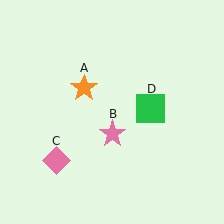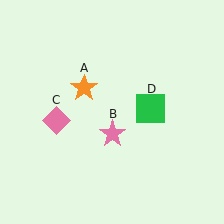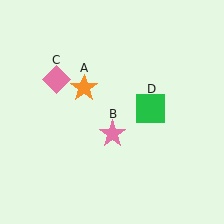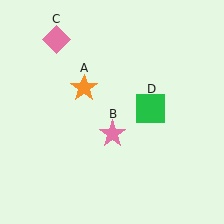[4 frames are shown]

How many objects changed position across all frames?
1 object changed position: pink diamond (object C).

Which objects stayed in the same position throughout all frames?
Orange star (object A) and pink star (object B) and green square (object D) remained stationary.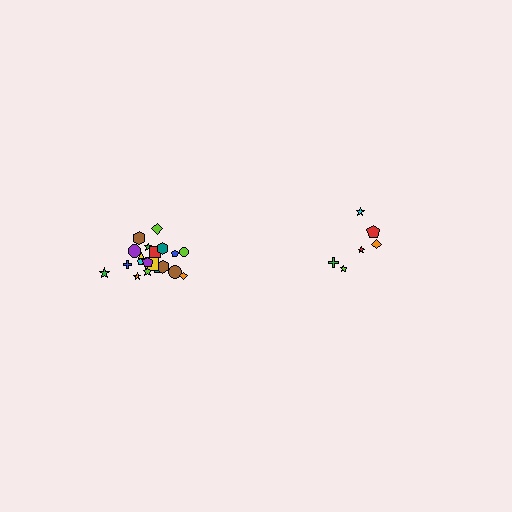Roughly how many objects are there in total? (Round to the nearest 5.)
Roughly 30 objects in total.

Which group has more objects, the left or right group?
The left group.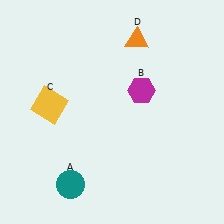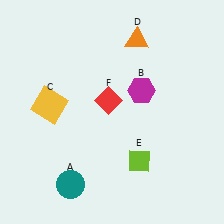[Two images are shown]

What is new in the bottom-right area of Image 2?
A lime diamond (E) was added in the bottom-right area of Image 2.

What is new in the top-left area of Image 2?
A red diamond (F) was added in the top-left area of Image 2.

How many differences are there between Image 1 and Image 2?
There are 2 differences between the two images.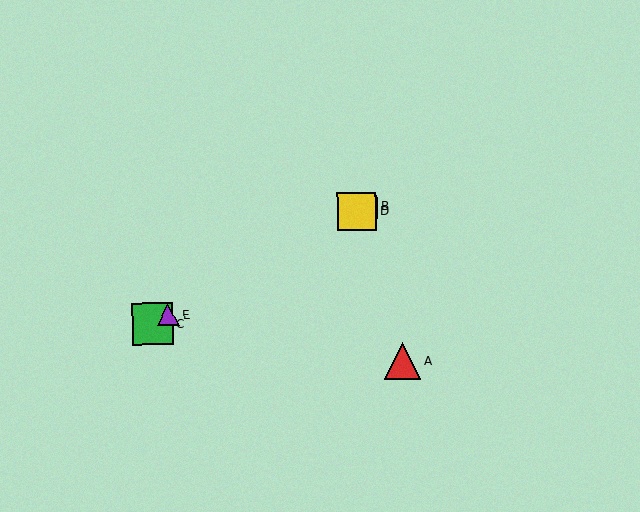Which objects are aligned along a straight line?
Objects B, C, D, E are aligned along a straight line.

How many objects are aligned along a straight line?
4 objects (B, C, D, E) are aligned along a straight line.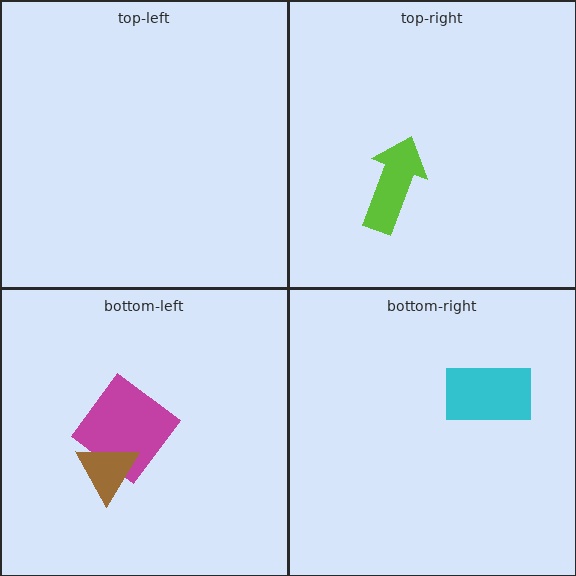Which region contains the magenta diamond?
The bottom-left region.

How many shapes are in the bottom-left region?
2.